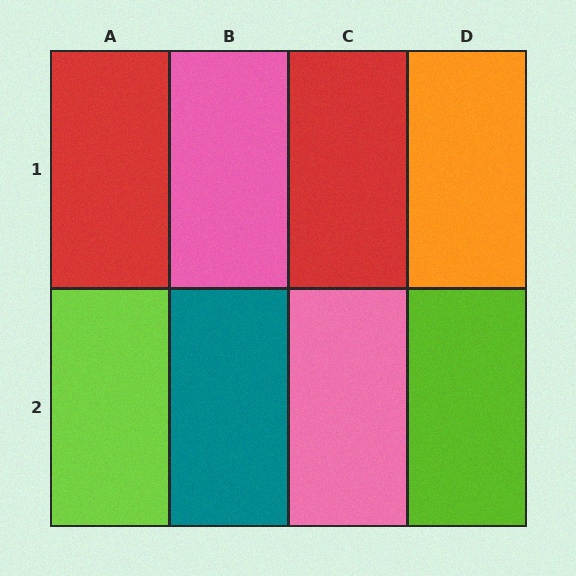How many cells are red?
2 cells are red.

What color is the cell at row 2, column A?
Lime.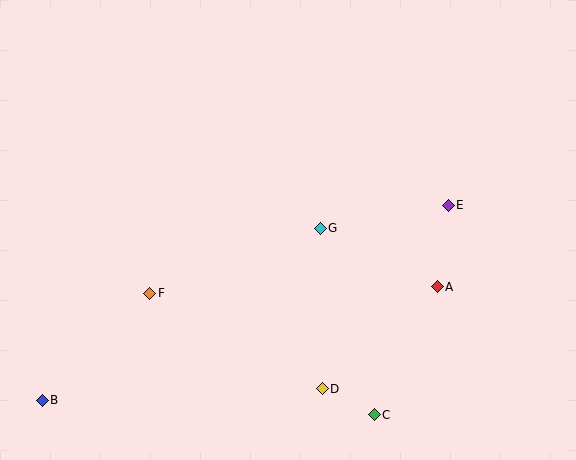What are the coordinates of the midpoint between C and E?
The midpoint between C and E is at (411, 310).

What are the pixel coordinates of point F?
Point F is at (150, 293).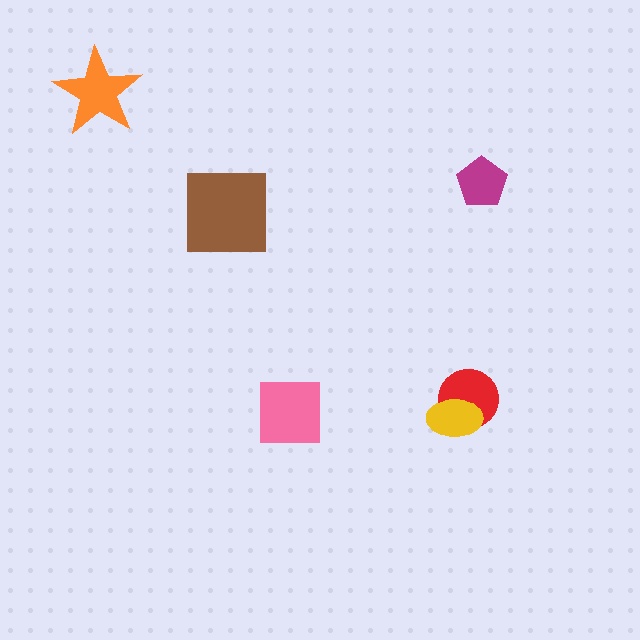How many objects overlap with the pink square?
0 objects overlap with the pink square.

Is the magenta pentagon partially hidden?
No, no other shape covers it.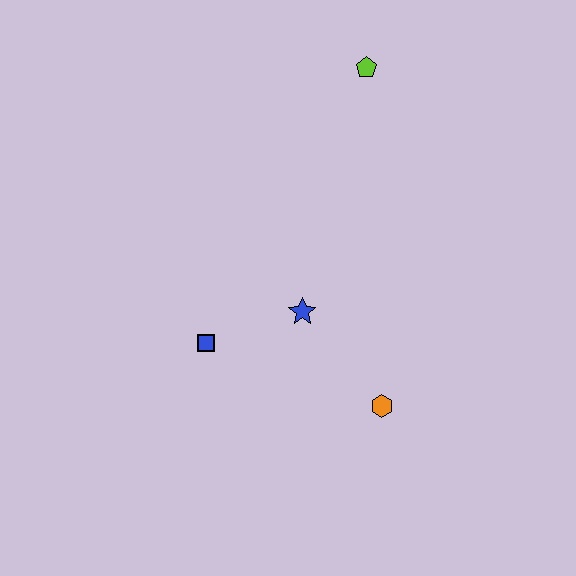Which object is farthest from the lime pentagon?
The orange hexagon is farthest from the lime pentagon.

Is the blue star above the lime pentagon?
No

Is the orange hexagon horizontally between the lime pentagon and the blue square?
No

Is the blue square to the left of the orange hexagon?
Yes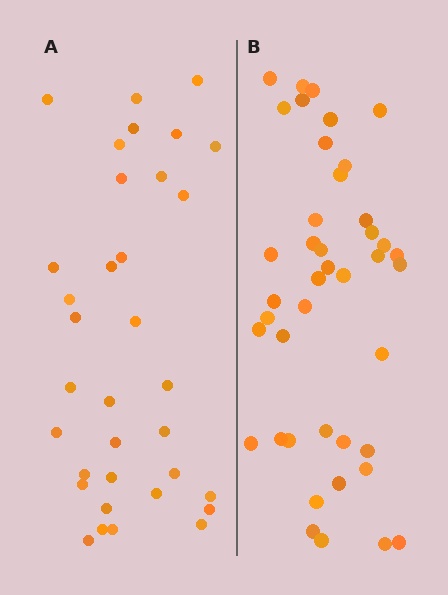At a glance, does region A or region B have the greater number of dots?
Region B (the right region) has more dots.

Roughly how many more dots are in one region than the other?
Region B has roughly 8 or so more dots than region A.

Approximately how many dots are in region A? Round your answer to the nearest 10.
About 30 dots. (The exact count is 34, which rounds to 30.)